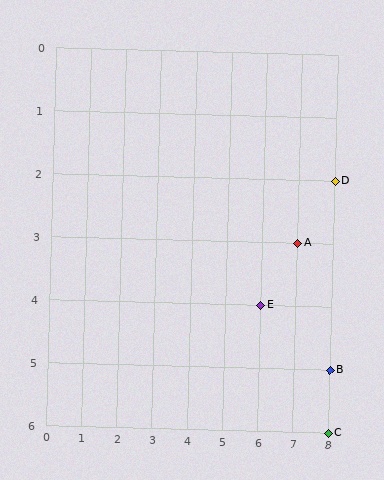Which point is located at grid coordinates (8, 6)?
Point C is at (8, 6).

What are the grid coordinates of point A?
Point A is at grid coordinates (7, 3).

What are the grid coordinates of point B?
Point B is at grid coordinates (8, 5).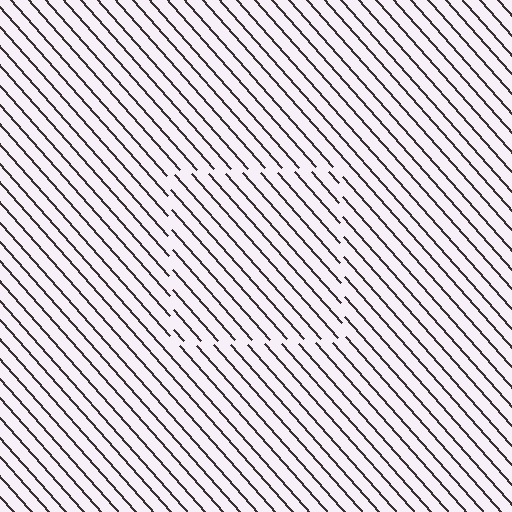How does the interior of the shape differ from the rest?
The interior of the shape contains the same grating, shifted by half a period — the contour is defined by the phase discontinuity where line-ends from the inner and outer gratings abut.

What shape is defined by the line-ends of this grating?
An illusory square. The interior of the shape contains the same grating, shifted by half a period — the contour is defined by the phase discontinuity where line-ends from the inner and outer gratings abut.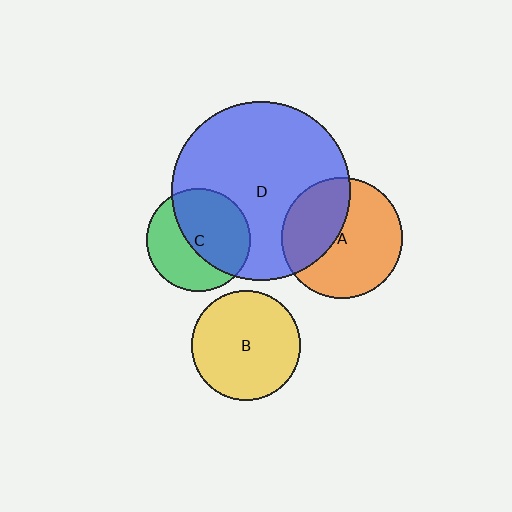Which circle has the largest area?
Circle D (blue).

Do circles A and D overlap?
Yes.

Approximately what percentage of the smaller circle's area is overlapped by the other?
Approximately 40%.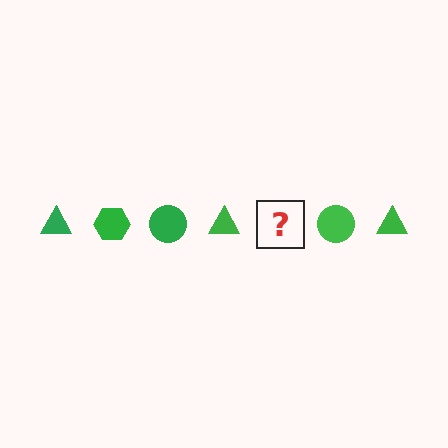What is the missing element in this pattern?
The missing element is a green hexagon.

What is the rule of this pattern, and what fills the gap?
The rule is that the pattern cycles through triangle, hexagon, circle shapes in green. The gap should be filled with a green hexagon.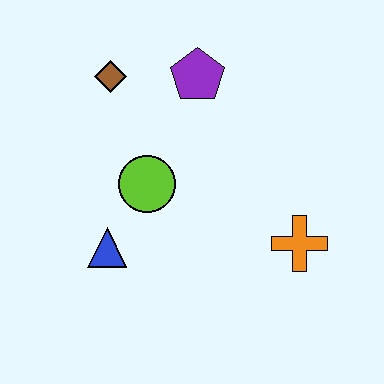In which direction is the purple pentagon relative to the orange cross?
The purple pentagon is above the orange cross.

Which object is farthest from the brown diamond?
The orange cross is farthest from the brown diamond.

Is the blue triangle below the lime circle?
Yes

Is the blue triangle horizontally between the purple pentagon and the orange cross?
No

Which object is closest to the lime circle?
The blue triangle is closest to the lime circle.